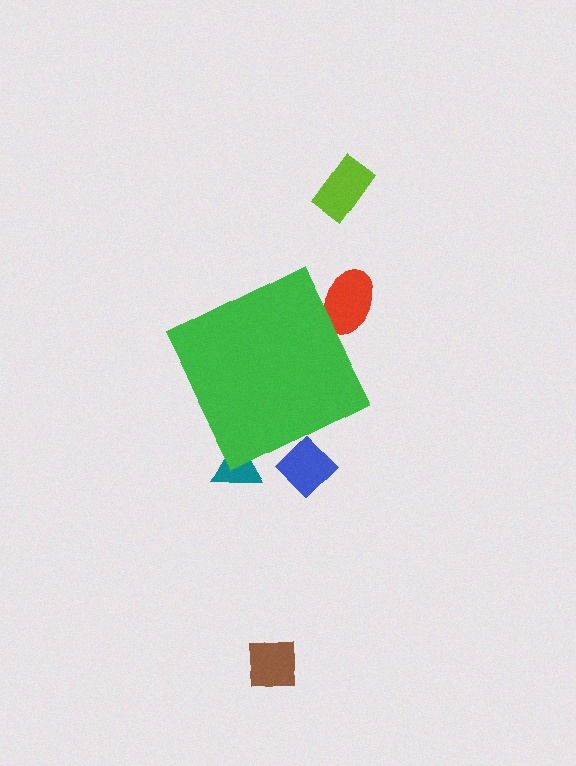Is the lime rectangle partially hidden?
No, the lime rectangle is fully visible.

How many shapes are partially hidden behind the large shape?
3 shapes are partially hidden.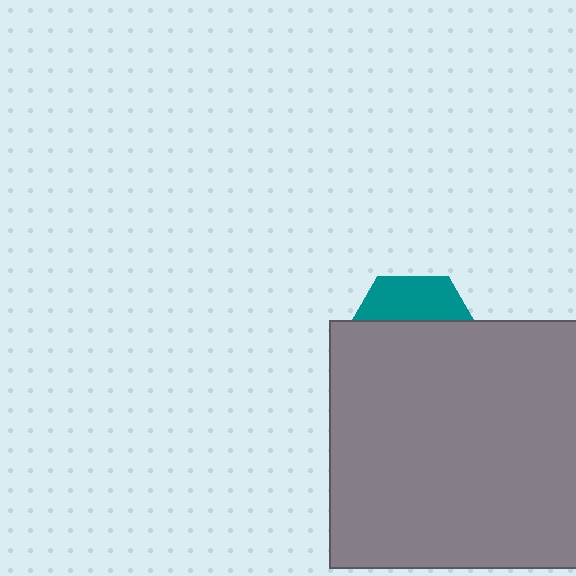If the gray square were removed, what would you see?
You would see the complete teal hexagon.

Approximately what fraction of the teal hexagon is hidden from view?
Roughly 68% of the teal hexagon is hidden behind the gray square.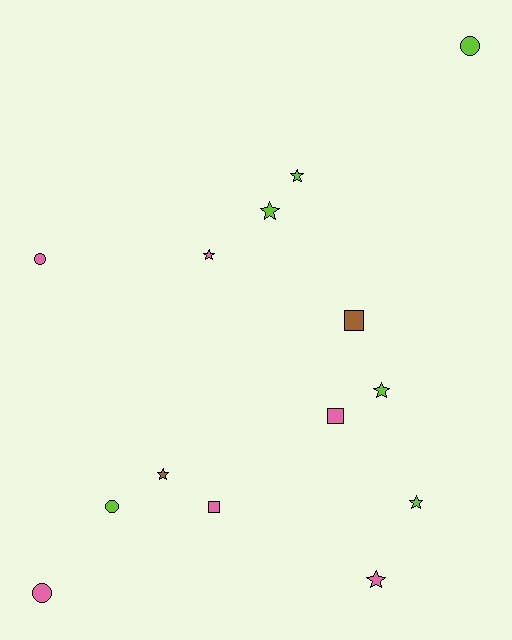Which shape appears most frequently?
Star, with 7 objects.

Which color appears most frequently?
Pink, with 6 objects.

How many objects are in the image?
There are 14 objects.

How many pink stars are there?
There are 2 pink stars.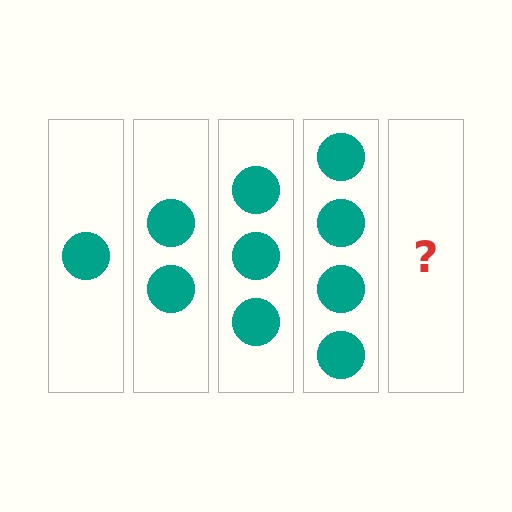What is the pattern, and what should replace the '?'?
The pattern is that each step adds one more circle. The '?' should be 5 circles.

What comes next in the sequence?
The next element should be 5 circles.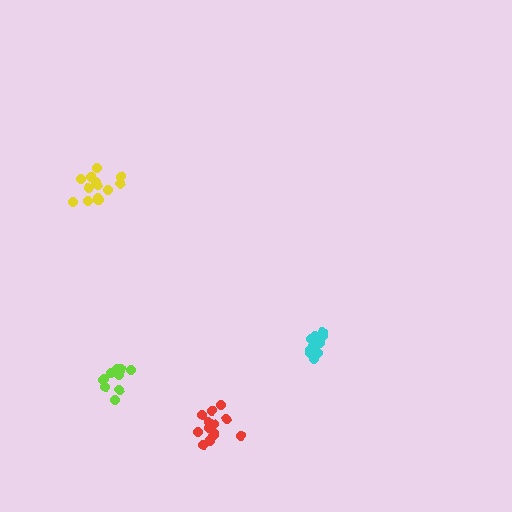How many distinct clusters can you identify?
There are 4 distinct clusters.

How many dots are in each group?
Group 1: 11 dots, Group 2: 13 dots, Group 3: 11 dots, Group 4: 13 dots (48 total).